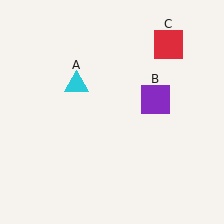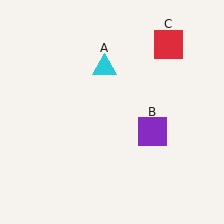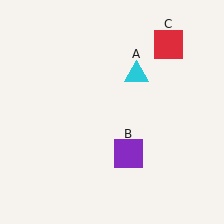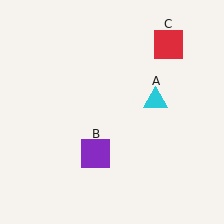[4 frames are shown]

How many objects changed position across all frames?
2 objects changed position: cyan triangle (object A), purple square (object B).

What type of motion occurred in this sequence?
The cyan triangle (object A), purple square (object B) rotated clockwise around the center of the scene.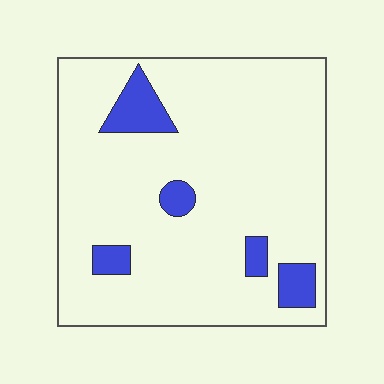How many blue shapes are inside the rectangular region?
5.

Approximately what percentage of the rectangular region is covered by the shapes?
Approximately 10%.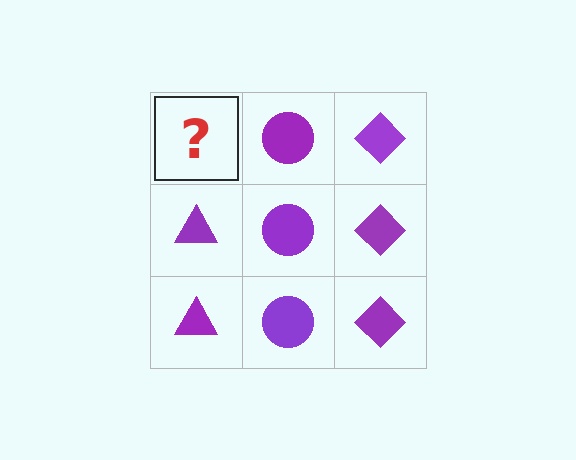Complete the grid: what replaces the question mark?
The question mark should be replaced with a purple triangle.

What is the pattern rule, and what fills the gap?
The rule is that each column has a consistent shape. The gap should be filled with a purple triangle.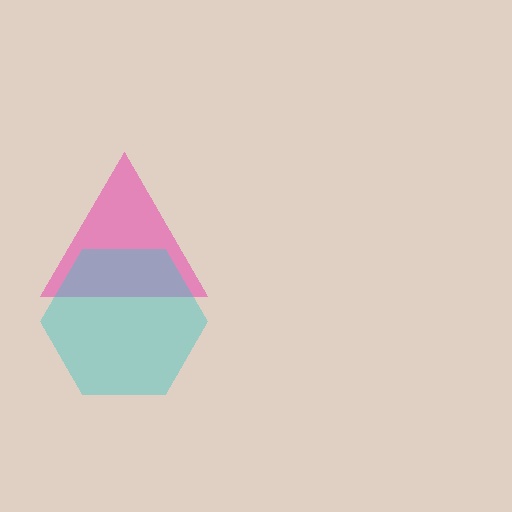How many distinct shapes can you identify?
There are 2 distinct shapes: a pink triangle, a cyan hexagon.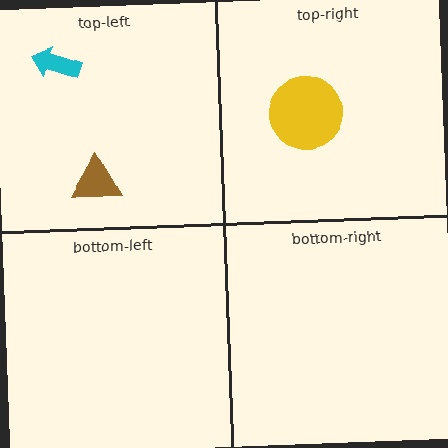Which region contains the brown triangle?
The top-left region.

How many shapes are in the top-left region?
2.